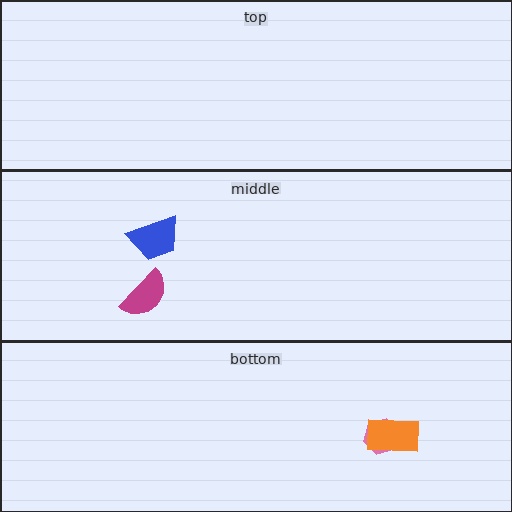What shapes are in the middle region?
The magenta semicircle, the blue trapezoid.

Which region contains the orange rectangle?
The bottom region.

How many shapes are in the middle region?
2.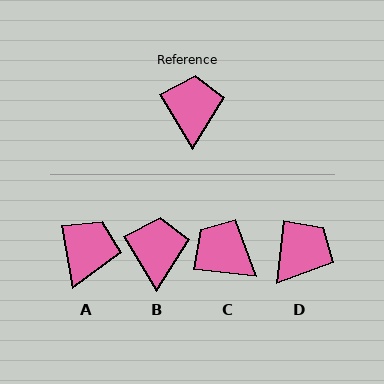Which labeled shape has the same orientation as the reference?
B.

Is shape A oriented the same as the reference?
No, it is off by about 21 degrees.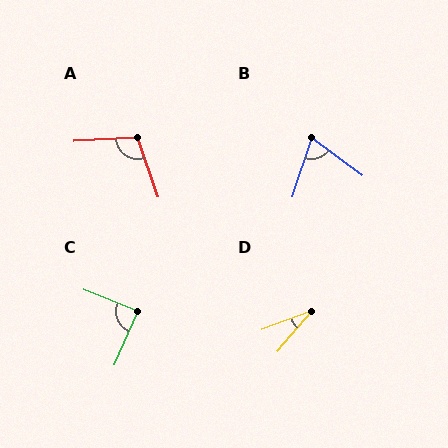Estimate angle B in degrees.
Approximately 72 degrees.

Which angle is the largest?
A, at approximately 106 degrees.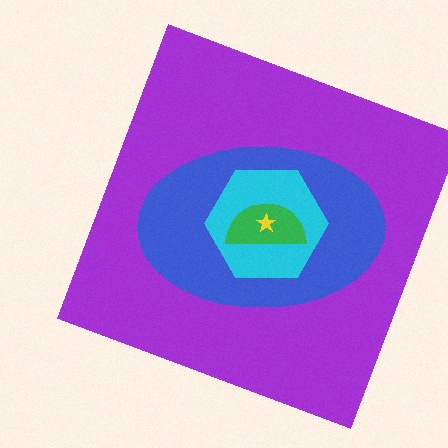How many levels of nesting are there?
5.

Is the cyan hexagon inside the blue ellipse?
Yes.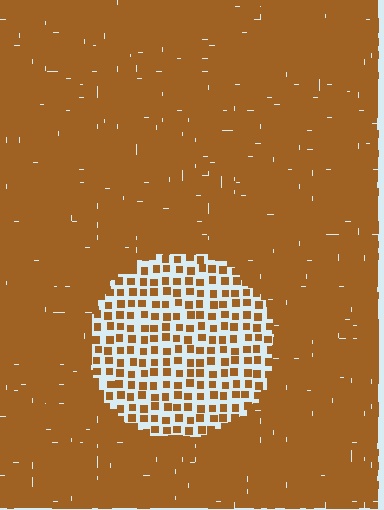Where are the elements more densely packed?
The elements are more densely packed outside the circle boundary.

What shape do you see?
I see a circle.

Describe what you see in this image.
The image contains small brown elements arranged at two different densities. A circle-shaped region is visible where the elements are less densely packed than the surrounding area.